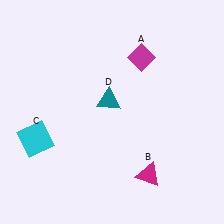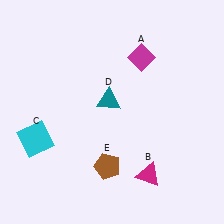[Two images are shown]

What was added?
A brown pentagon (E) was added in Image 2.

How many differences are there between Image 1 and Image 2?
There is 1 difference between the two images.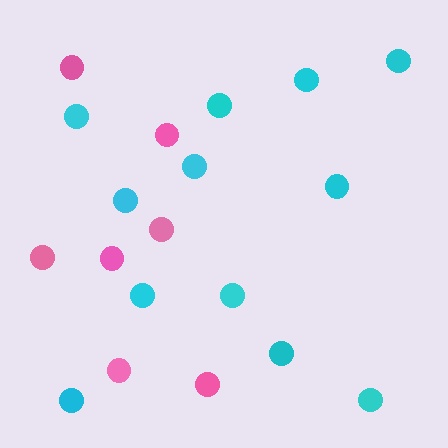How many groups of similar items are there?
There are 2 groups: one group of pink circles (7) and one group of cyan circles (12).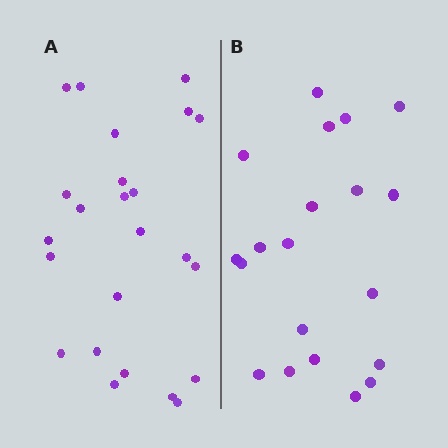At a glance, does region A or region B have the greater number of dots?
Region A (the left region) has more dots.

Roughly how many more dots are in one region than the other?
Region A has about 4 more dots than region B.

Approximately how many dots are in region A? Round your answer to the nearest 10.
About 20 dots. (The exact count is 24, which rounds to 20.)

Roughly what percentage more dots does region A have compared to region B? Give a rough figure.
About 20% more.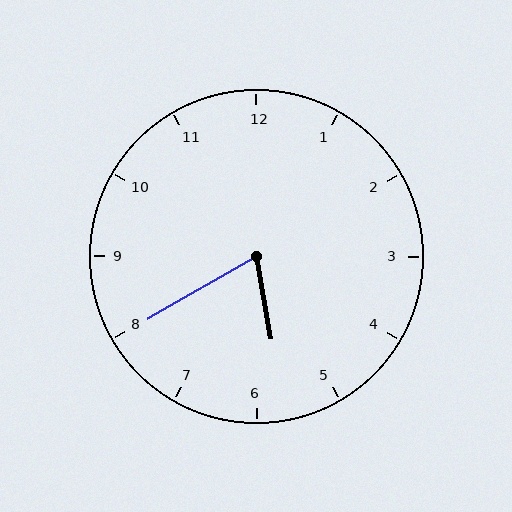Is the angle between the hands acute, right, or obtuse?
It is acute.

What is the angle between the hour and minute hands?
Approximately 70 degrees.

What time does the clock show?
5:40.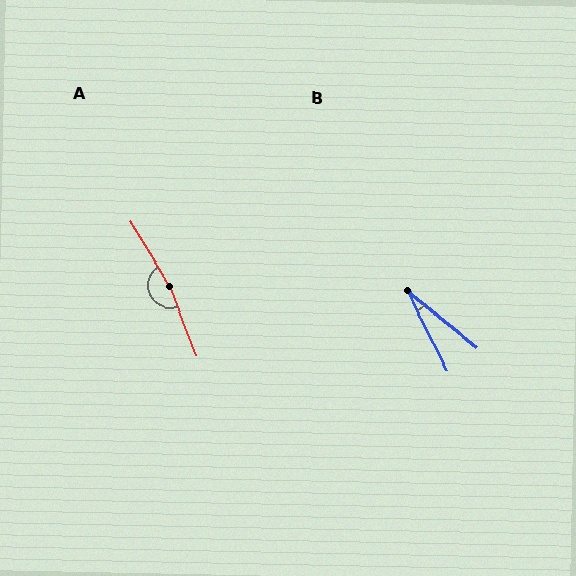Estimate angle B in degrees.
Approximately 25 degrees.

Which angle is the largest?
A, at approximately 169 degrees.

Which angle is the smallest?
B, at approximately 25 degrees.